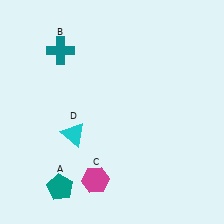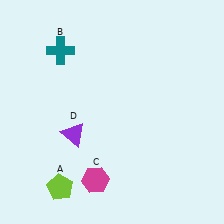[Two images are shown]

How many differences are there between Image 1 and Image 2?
There are 2 differences between the two images.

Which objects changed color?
A changed from teal to lime. D changed from cyan to purple.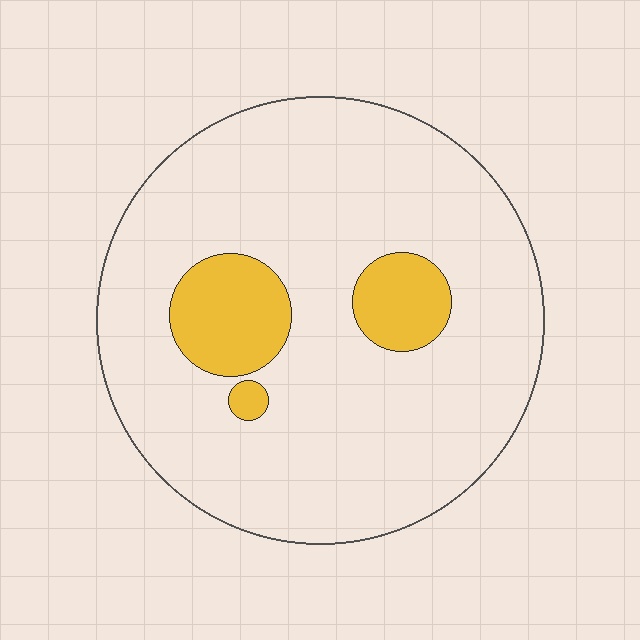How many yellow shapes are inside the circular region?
3.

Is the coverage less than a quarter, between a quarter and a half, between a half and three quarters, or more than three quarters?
Less than a quarter.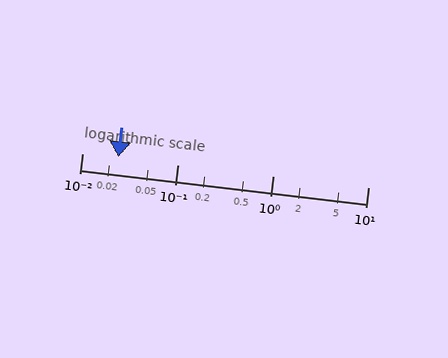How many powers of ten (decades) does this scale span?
The scale spans 3 decades, from 0.01 to 10.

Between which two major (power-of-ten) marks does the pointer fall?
The pointer is between 0.01 and 0.1.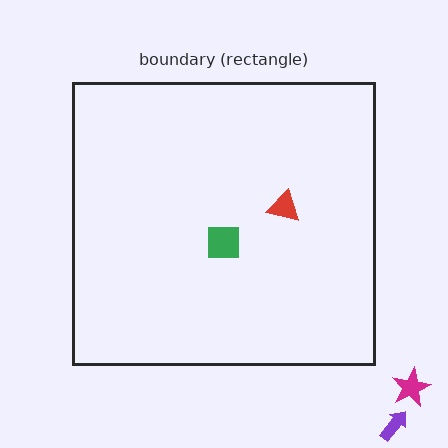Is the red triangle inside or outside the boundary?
Inside.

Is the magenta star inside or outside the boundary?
Outside.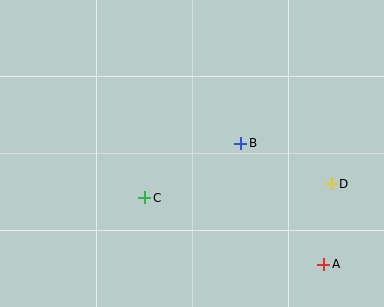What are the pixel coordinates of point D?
Point D is at (331, 184).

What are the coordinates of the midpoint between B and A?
The midpoint between B and A is at (282, 204).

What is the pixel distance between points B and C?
The distance between B and C is 110 pixels.